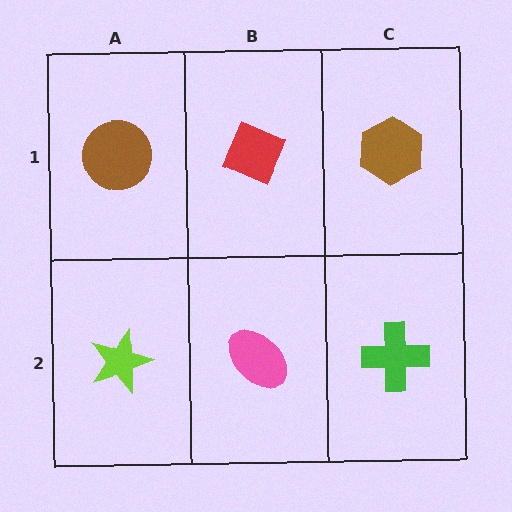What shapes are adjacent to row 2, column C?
A brown hexagon (row 1, column C), a pink ellipse (row 2, column B).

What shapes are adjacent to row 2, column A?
A brown circle (row 1, column A), a pink ellipse (row 2, column B).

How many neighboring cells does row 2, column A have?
2.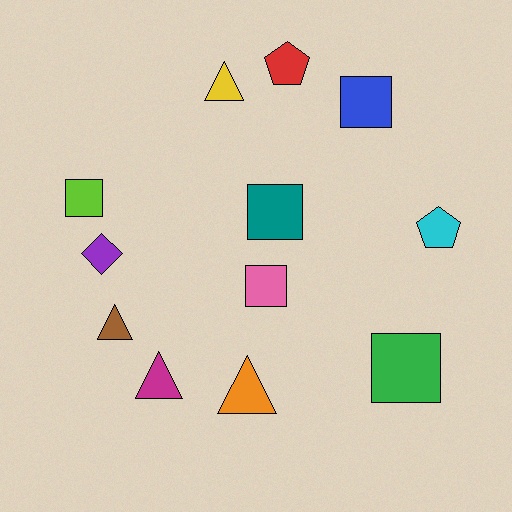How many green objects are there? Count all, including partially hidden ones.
There is 1 green object.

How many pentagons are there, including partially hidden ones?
There are 2 pentagons.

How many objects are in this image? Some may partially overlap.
There are 12 objects.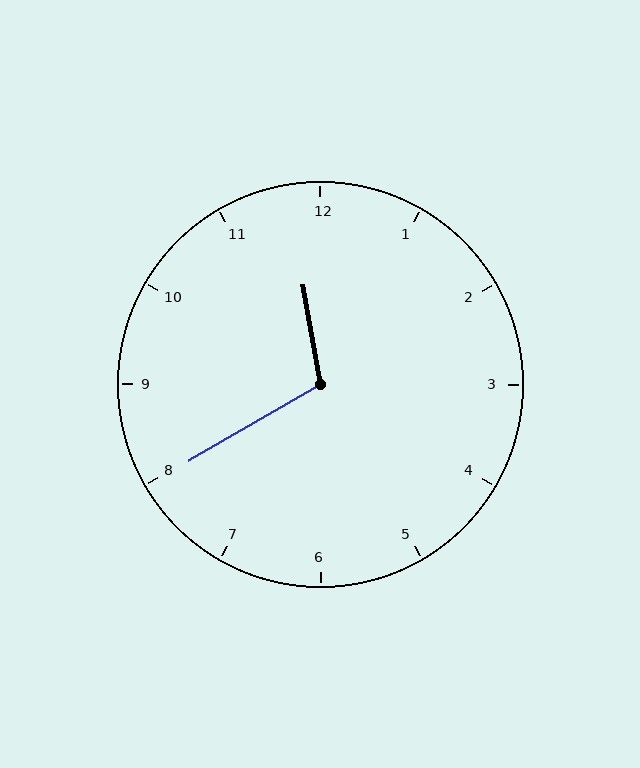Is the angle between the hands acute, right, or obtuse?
It is obtuse.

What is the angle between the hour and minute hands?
Approximately 110 degrees.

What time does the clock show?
11:40.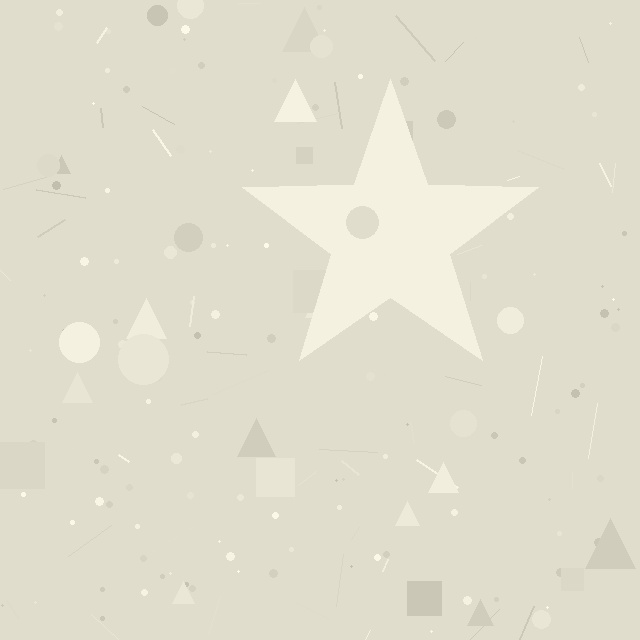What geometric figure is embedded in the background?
A star is embedded in the background.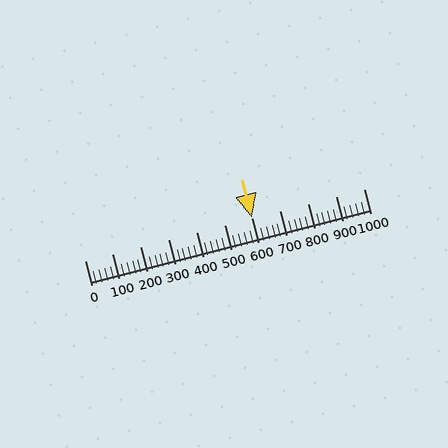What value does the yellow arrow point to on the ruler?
The yellow arrow points to approximately 600.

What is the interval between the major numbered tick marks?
The major tick marks are spaced 100 units apart.